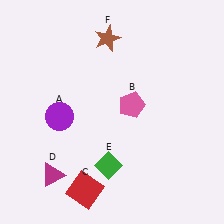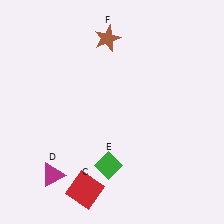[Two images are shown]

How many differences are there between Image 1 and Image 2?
There are 2 differences between the two images.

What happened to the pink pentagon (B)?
The pink pentagon (B) was removed in Image 2. It was in the top-right area of Image 1.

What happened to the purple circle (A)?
The purple circle (A) was removed in Image 2. It was in the bottom-left area of Image 1.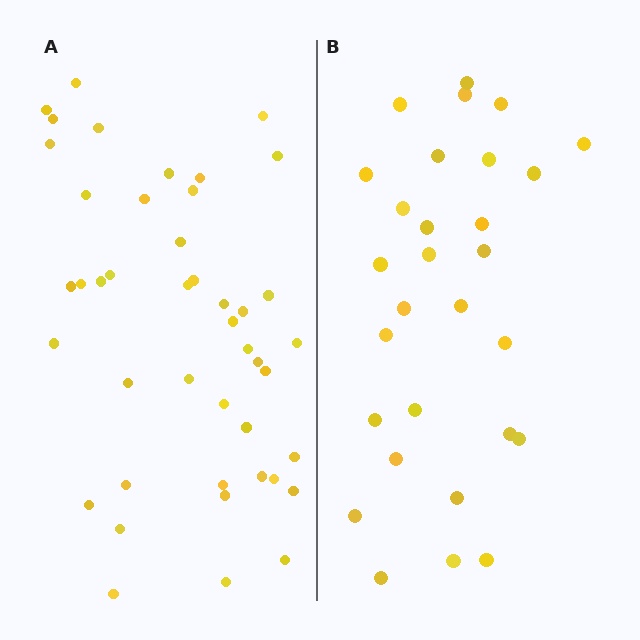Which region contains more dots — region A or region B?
Region A (the left region) has more dots.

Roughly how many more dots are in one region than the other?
Region A has approximately 15 more dots than region B.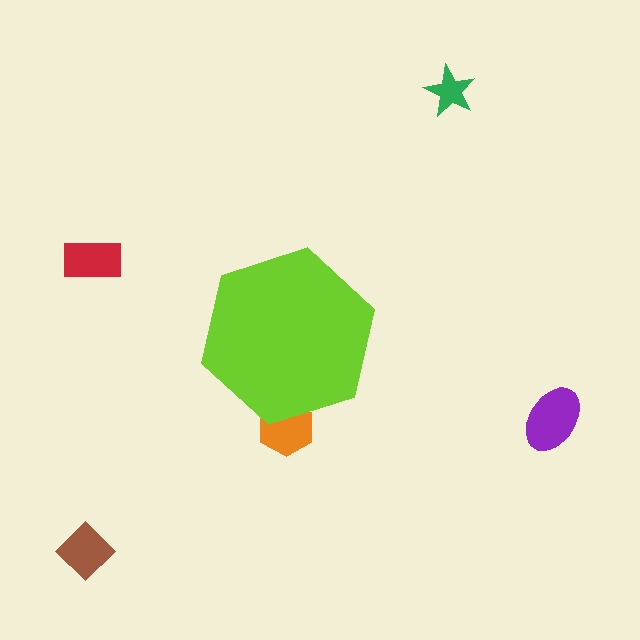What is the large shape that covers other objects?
A lime hexagon.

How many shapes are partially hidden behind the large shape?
1 shape is partially hidden.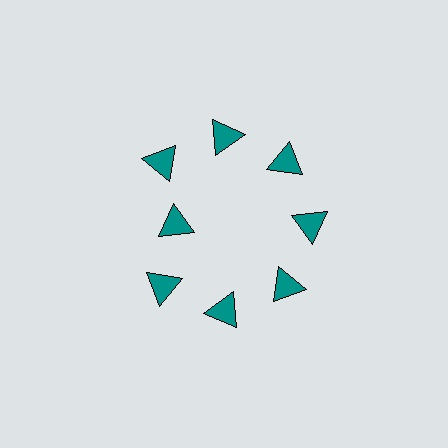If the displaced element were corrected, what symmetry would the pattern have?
It would have 8-fold rotational symmetry — the pattern would map onto itself every 45 degrees.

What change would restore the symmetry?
The symmetry would be restored by moving it outward, back onto the ring so that all 8 triangles sit at equal angles and equal distance from the center.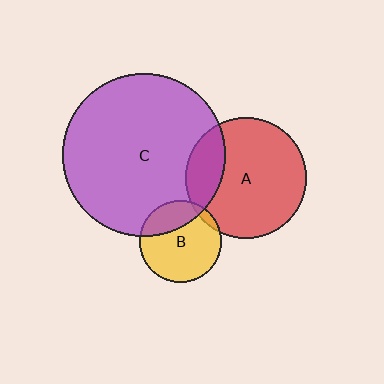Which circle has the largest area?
Circle C (purple).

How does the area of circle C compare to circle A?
Approximately 1.8 times.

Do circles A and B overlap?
Yes.